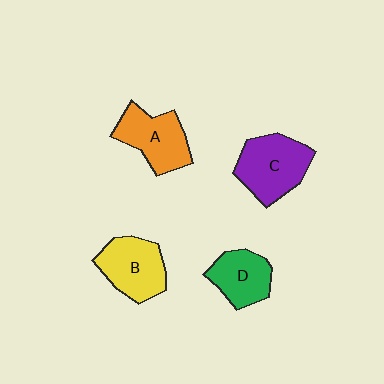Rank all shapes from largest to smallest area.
From largest to smallest: C (purple), A (orange), B (yellow), D (green).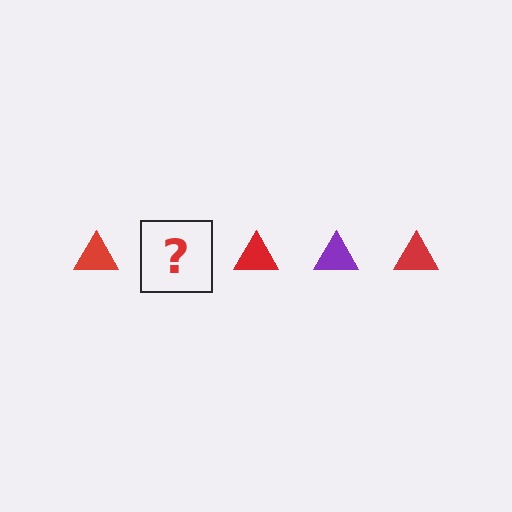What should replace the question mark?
The question mark should be replaced with a purple triangle.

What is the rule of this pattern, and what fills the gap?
The rule is that the pattern cycles through red, purple triangles. The gap should be filled with a purple triangle.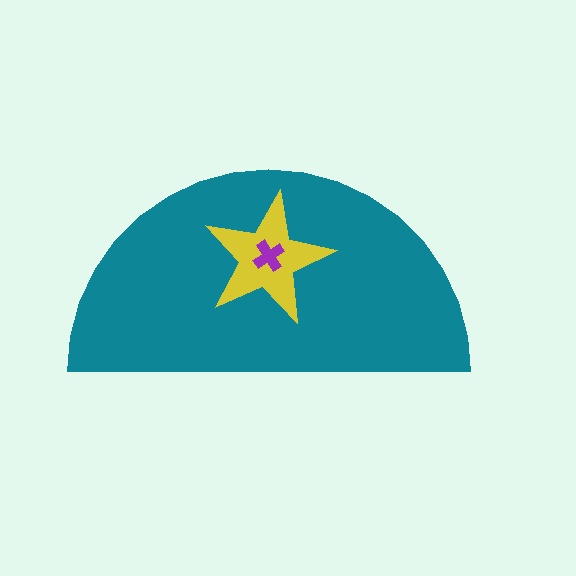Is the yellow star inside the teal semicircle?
Yes.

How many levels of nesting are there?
3.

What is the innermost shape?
The purple cross.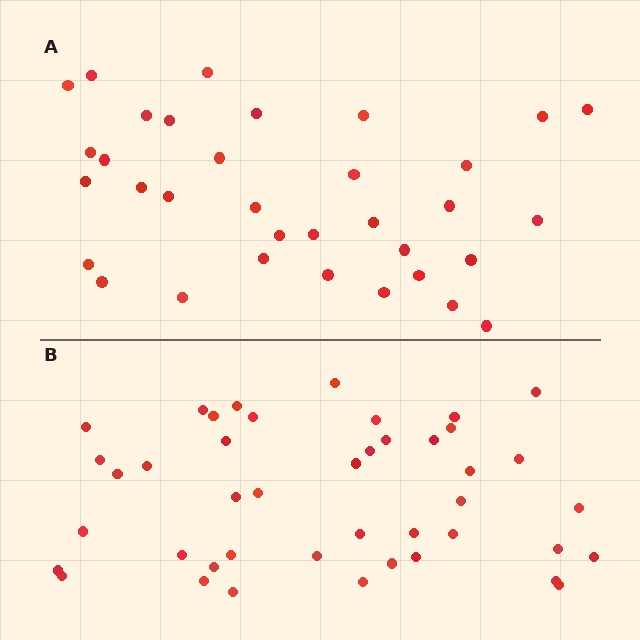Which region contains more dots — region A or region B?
Region B (the bottom region) has more dots.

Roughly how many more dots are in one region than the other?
Region B has roughly 8 or so more dots than region A.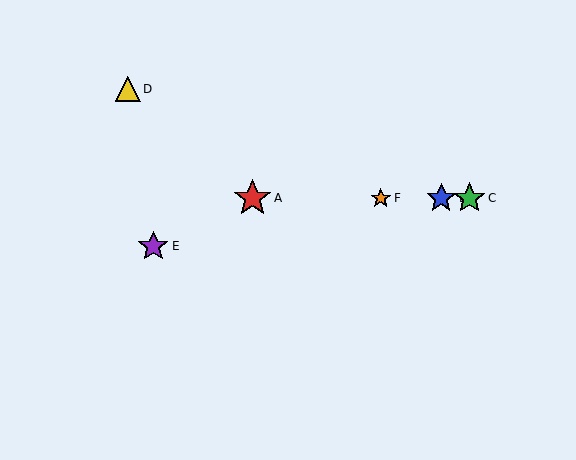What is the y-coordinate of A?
Object A is at y≈198.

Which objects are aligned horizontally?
Objects A, B, C, F are aligned horizontally.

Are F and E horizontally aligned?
No, F is at y≈198 and E is at y≈246.